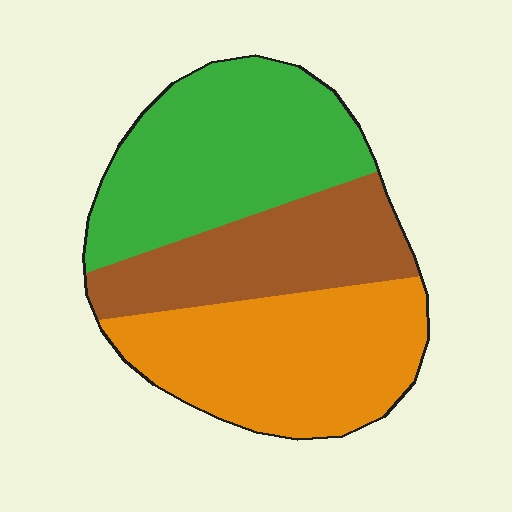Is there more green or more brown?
Green.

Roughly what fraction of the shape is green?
Green covers roughly 35% of the shape.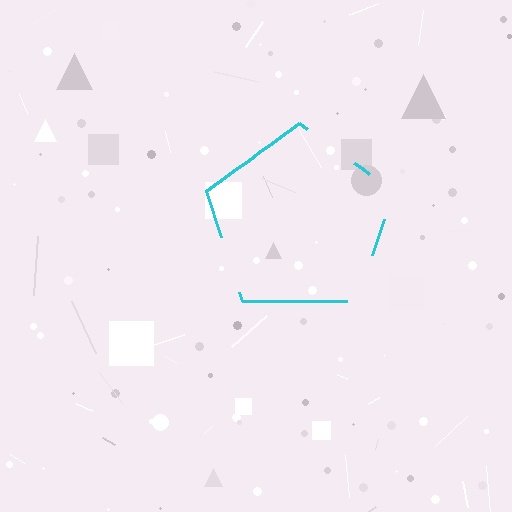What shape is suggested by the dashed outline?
The dashed outline suggests a pentagon.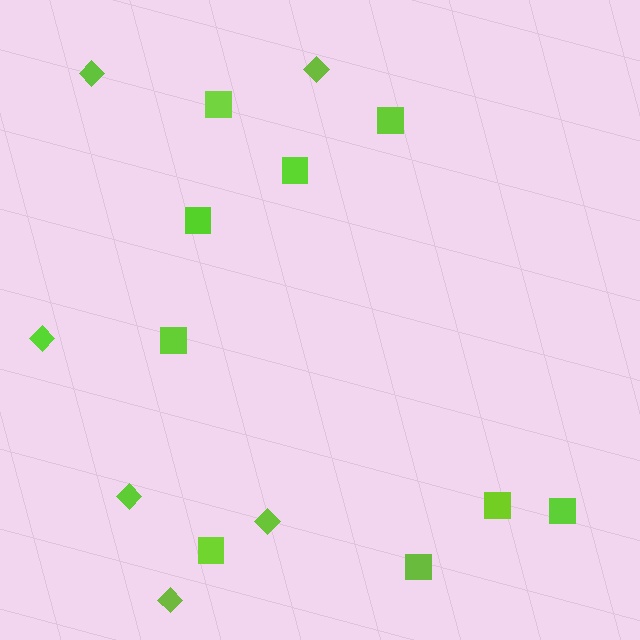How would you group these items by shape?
There are 2 groups: one group of squares (9) and one group of diamonds (6).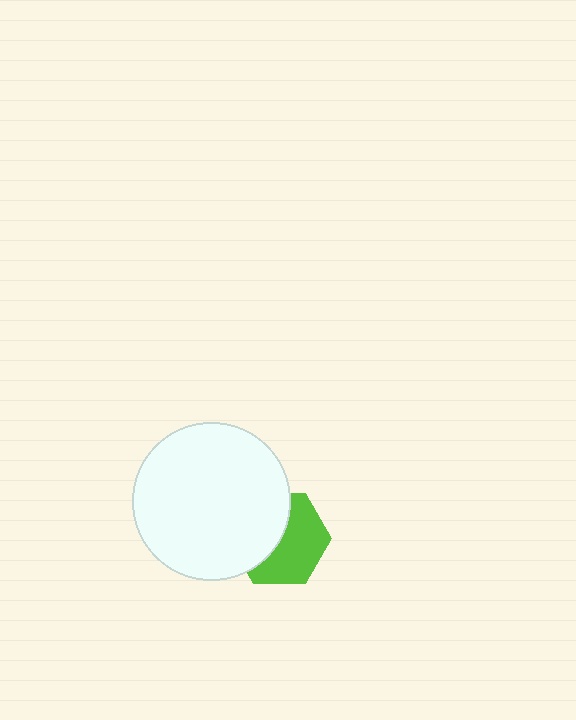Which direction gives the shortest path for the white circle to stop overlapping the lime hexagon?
Moving left gives the shortest separation.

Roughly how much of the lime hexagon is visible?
About half of it is visible (roughly 54%).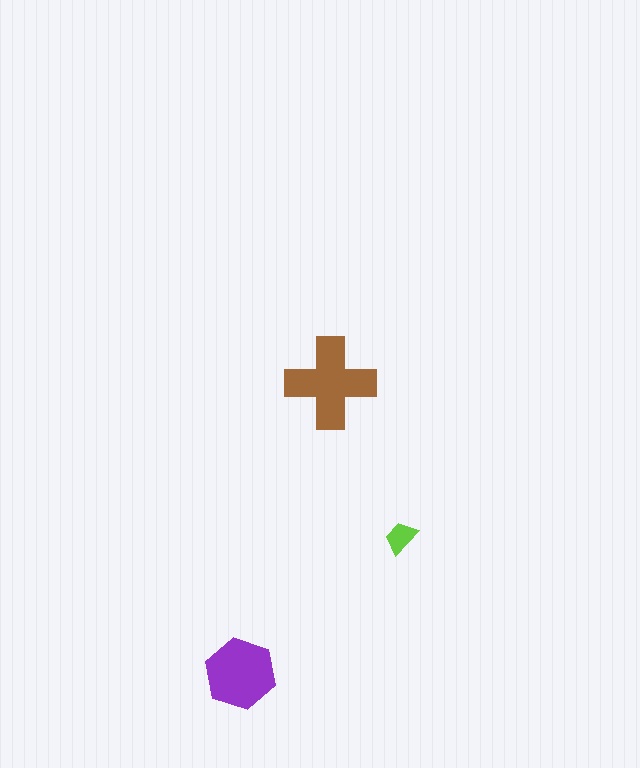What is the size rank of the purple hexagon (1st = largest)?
2nd.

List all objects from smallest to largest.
The lime trapezoid, the purple hexagon, the brown cross.